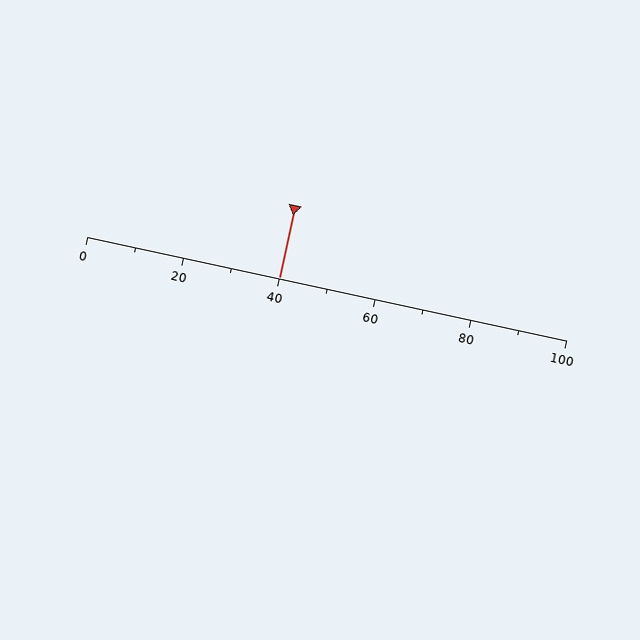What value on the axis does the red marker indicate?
The marker indicates approximately 40.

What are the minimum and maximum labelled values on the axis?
The axis runs from 0 to 100.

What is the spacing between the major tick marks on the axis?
The major ticks are spaced 20 apart.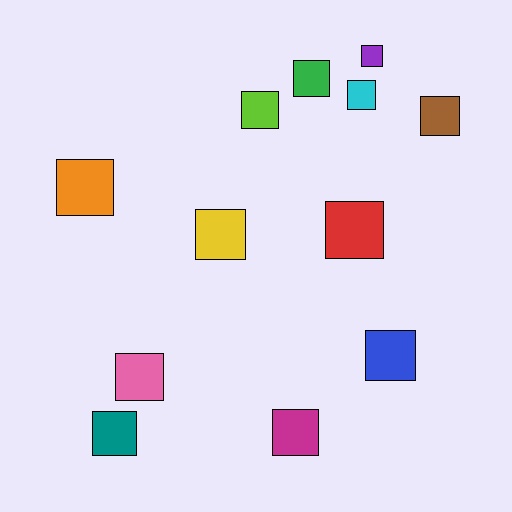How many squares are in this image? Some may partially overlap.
There are 12 squares.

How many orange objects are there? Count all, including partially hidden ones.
There is 1 orange object.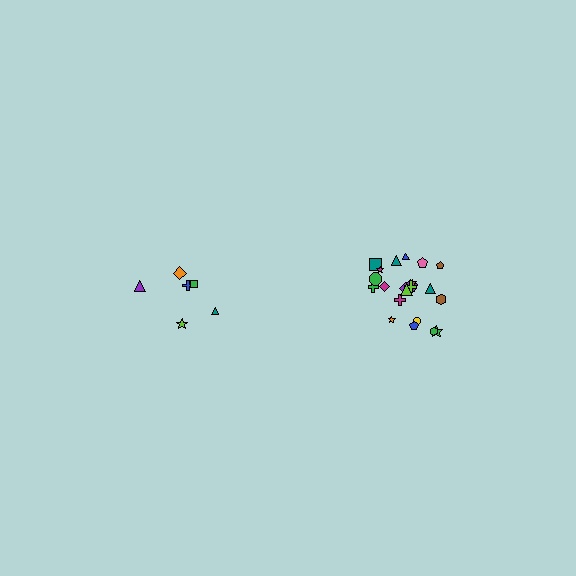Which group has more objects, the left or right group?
The right group.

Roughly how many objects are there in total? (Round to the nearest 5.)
Roughly 30 objects in total.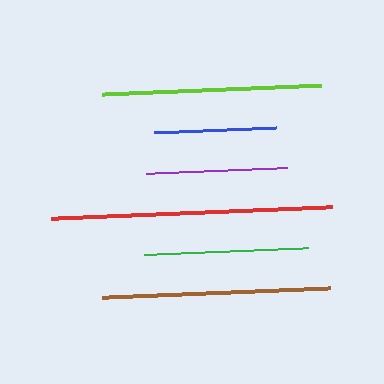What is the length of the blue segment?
The blue segment is approximately 124 pixels long.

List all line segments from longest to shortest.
From longest to shortest: red, brown, lime, green, purple, blue.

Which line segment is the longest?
The red line is the longest at approximately 281 pixels.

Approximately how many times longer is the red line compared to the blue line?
The red line is approximately 2.3 times the length of the blue line.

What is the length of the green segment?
The green segment is approximately 166 pixels long.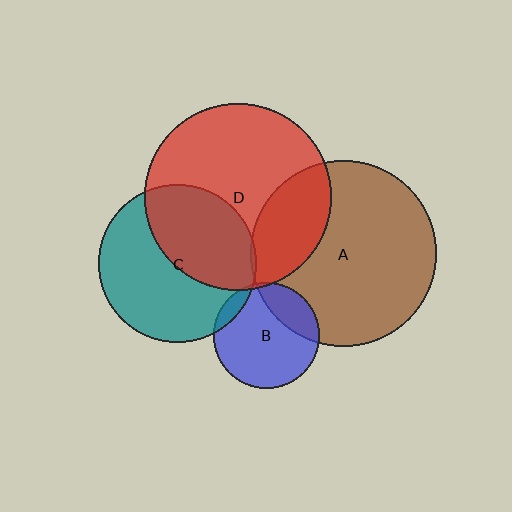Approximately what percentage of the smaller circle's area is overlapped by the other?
Approximately 5%.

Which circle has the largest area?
Circle D (red).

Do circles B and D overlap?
Yes.